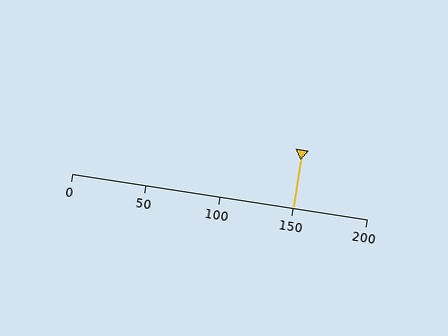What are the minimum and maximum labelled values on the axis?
The axis runs from 0 to 200.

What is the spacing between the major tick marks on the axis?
The major ticks are spaced 50 apart.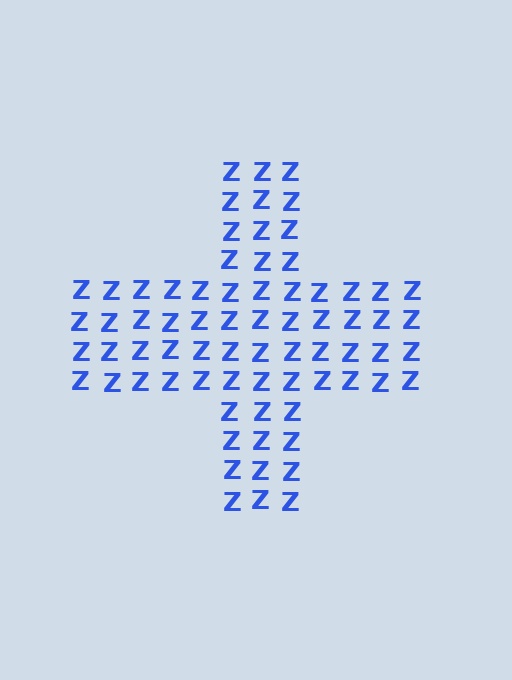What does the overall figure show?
The overall figure shows a cross.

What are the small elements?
The small elements are letter Z's.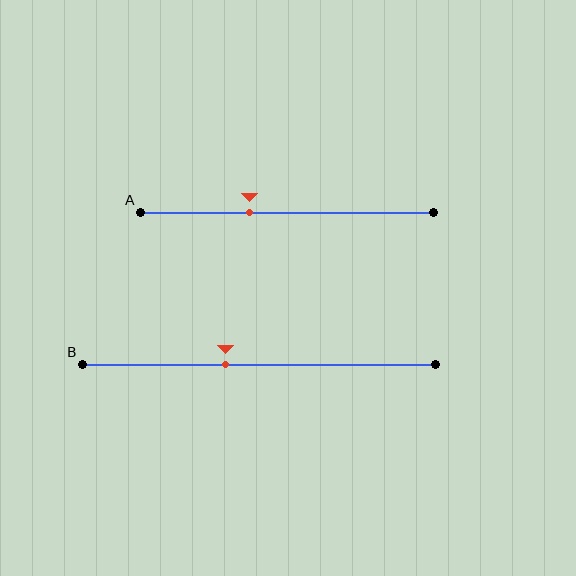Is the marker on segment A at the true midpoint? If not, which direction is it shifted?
No, the marker on segment A is shifted to the left by about 13% of the segment length.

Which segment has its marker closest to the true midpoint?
Segment B has its marker closest to the true midpoint.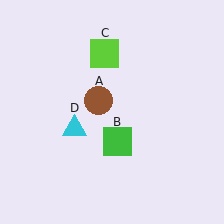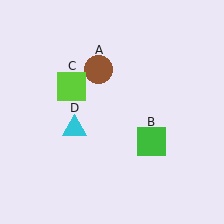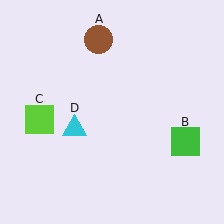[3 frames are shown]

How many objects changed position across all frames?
3 objects changed position: brown circle (object A), green square (object B), lime square (object C).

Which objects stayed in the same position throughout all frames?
Cyan triangle (object D) remained stationary.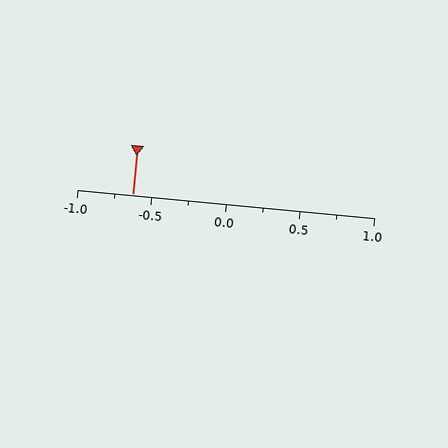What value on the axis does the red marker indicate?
The marker indicates approximately -0.62.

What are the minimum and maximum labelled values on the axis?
The axis runs from -1.0 to 1.0.